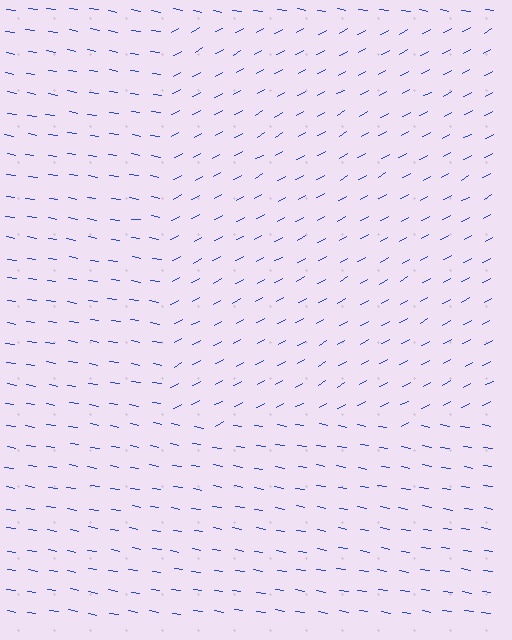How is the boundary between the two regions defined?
The boundary is defined purely by a change in line orientation (approximately 38 degrees difference). All lines are the same color and thickness.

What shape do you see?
I see a rectangle.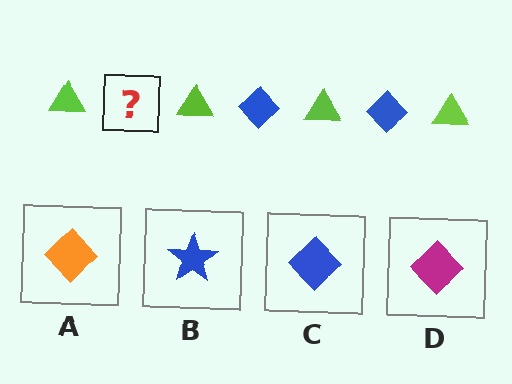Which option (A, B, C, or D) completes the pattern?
C.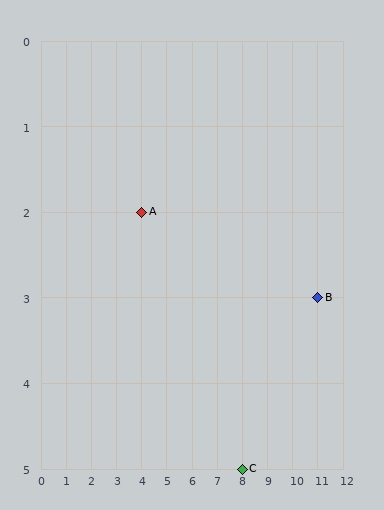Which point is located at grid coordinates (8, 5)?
Point C is at (8, 5).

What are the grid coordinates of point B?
Point B is at grid coordinates (11, 3).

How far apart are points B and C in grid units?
Points B and C are 3 columns and 2 rows apart (about 3.6 grid units diagonally).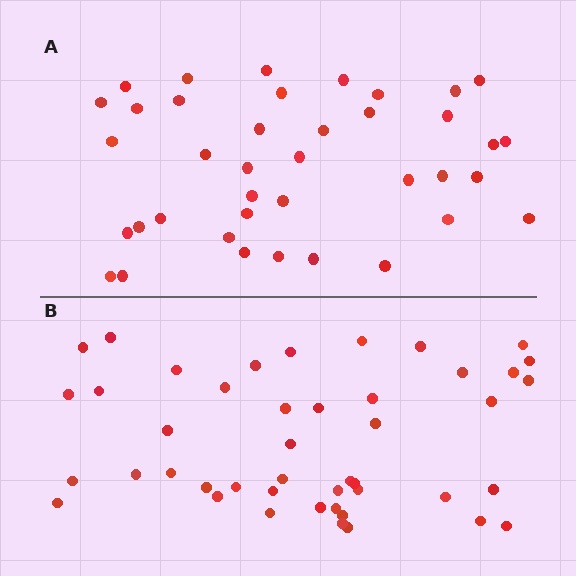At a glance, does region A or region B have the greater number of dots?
Region B (the bottom region) has more dots.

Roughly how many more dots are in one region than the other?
Region B has about 6 more dots than region A.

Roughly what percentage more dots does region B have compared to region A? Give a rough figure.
About 15% more.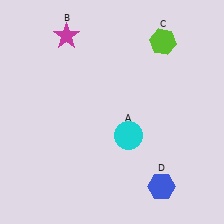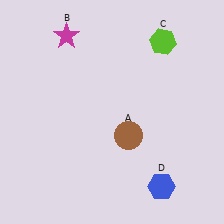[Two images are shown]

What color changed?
The circle (A) changed from cyan in Image 1 to brown in Image 2.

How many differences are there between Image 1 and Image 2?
There is 1 difference between the two images.